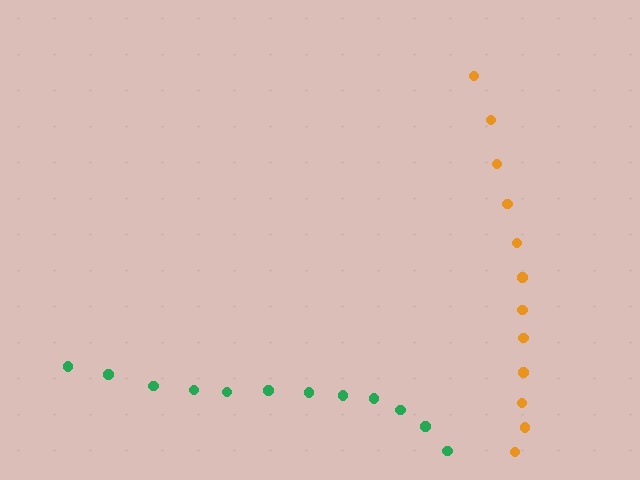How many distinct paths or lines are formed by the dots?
There are 2 distinct paths.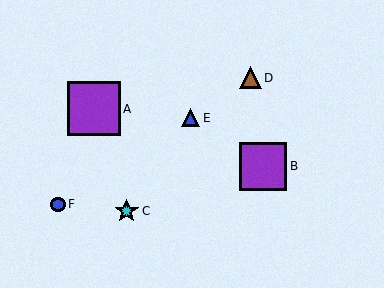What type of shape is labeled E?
Shape E is a blue triangle.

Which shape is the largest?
The purple square (labeled A) is the largest.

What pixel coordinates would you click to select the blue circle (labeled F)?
Click at (58, 204) to select the blue circle F.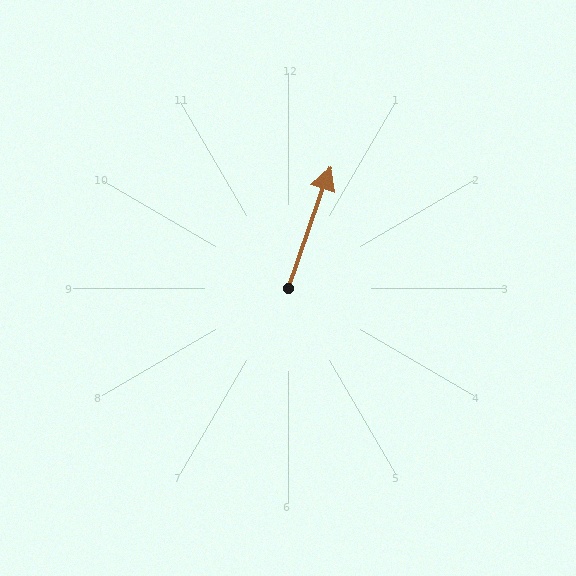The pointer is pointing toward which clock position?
Roughly 1 o'clock.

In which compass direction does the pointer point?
North.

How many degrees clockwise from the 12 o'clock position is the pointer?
Approximately 19 degrees.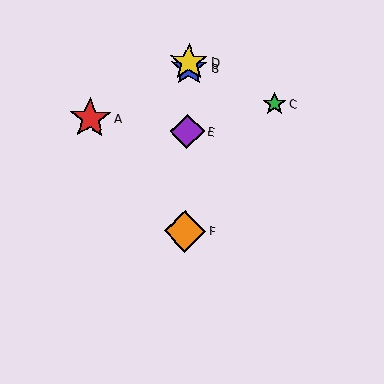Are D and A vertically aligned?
No, D is at x≈189 and A is at x≈90.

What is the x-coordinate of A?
Object A is at x≈90.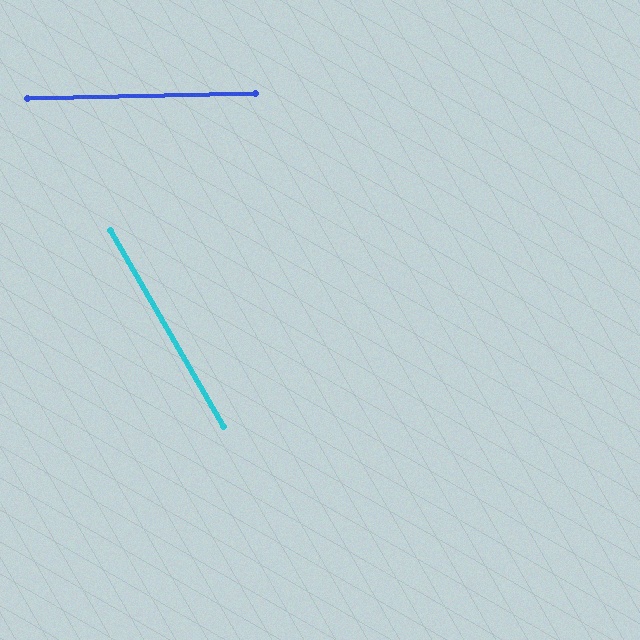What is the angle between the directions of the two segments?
Approximately 61 degrees.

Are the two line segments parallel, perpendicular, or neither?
Neither parallel nor perpendicular — they differ by about 61°.